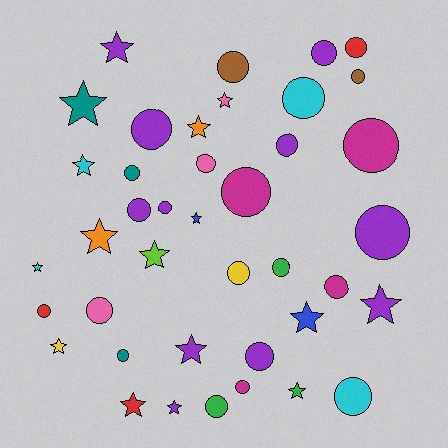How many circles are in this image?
There are 24 circles.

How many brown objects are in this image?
There are 2 brown objects.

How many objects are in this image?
There are 40 objects.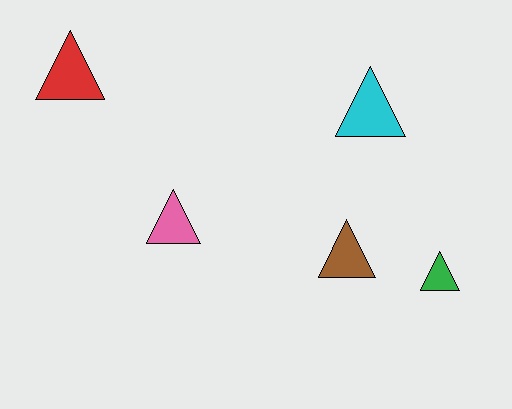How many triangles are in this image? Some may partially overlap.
There are 5 triangles.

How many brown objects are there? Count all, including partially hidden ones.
There is 1 brown object.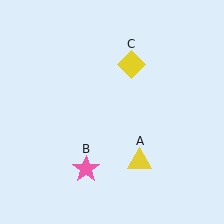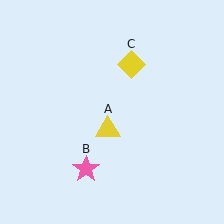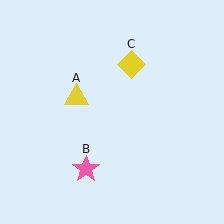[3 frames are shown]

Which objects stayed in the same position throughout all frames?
Pink star (object B) and yellow diamond (object C) remained stationary.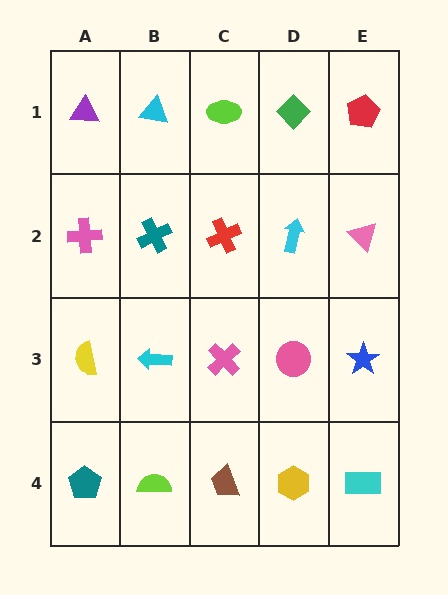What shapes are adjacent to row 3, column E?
A pink triangle (row 2, column E), a cyan rectangle (row 4, column E), a pink circle (row 3, column D).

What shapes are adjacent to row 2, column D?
A green diamond (row 1, column D), a pink circle (row 3, column D), a red cross (row 2, column C), a pink triangle (row 2, column E).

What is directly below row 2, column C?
A pink cross.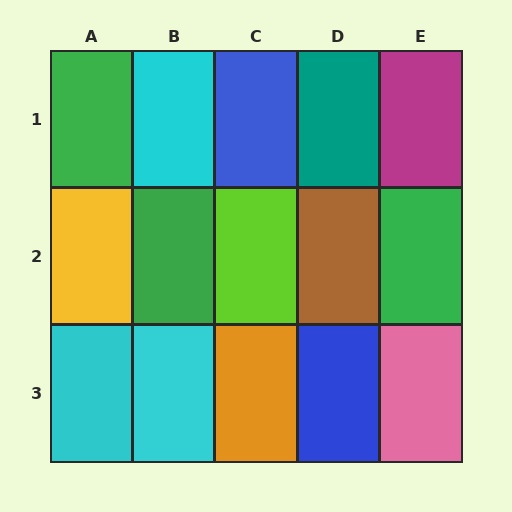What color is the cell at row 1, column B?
Cyan.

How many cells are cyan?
3 cells are cyan.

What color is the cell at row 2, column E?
Green.